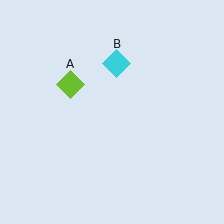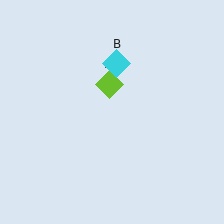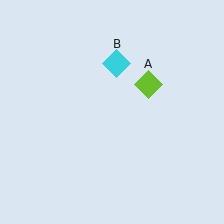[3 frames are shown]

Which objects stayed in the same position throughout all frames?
Cyan diamond (object B) remained stationary.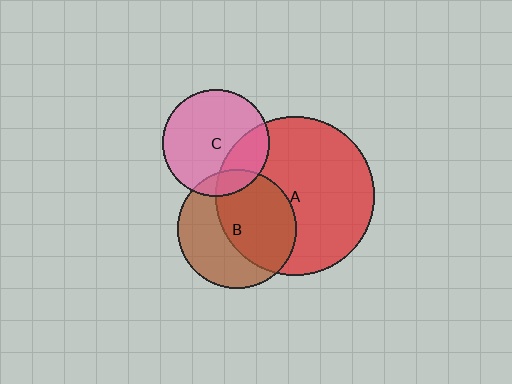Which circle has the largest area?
Circle A (red).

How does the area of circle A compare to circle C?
Approximately 2.2 times.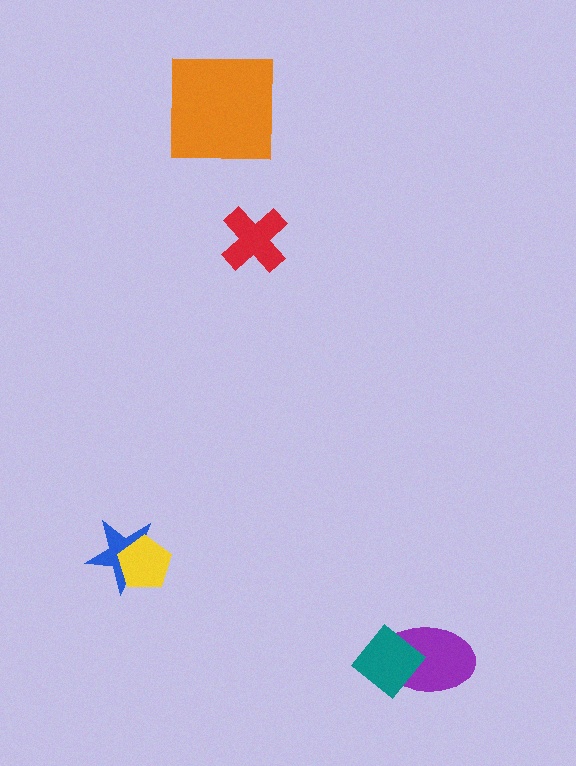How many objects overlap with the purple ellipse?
1 object overlaps with the purple ellipse.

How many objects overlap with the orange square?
0 objects overlap with the orange square.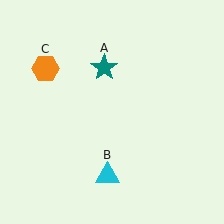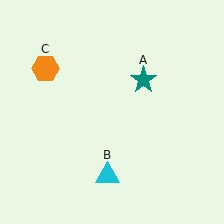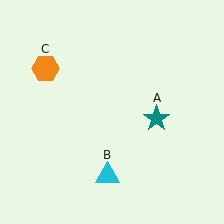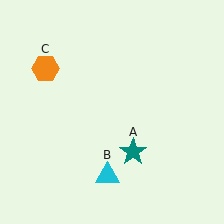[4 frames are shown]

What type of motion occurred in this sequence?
The teal star (object A) rotated clockwise around the center of the scene.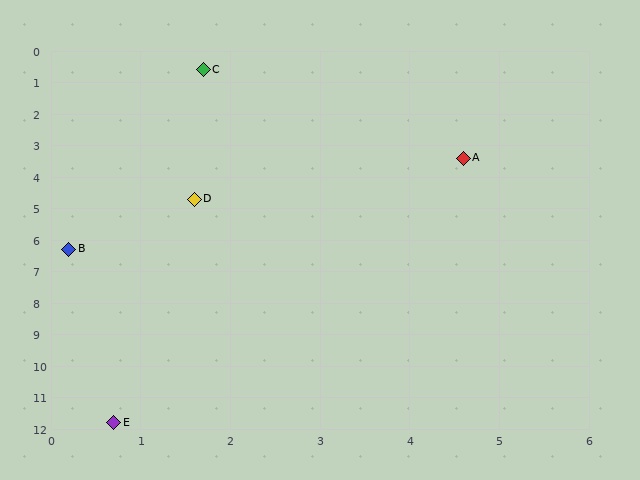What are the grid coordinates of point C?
Point C is at approximately (1.7, 0.6).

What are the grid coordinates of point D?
Point D is at approximately (1.6, 4.7).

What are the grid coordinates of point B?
Point B is at approximately (0.2, 6.3).